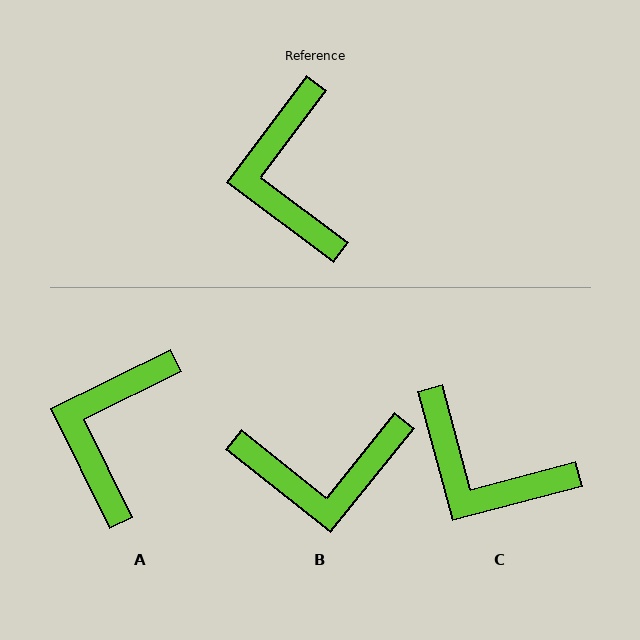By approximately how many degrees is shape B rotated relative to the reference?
Approximately 88 degrees counter-clockwise.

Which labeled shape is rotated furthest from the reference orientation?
B, about 88 degrees away.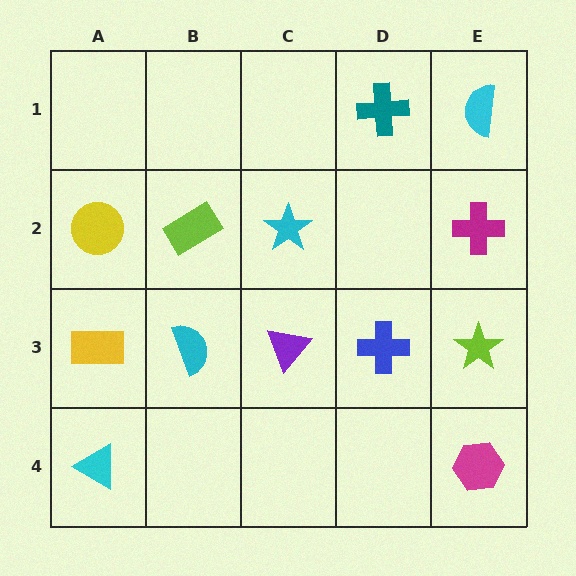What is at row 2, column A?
A yellow circle.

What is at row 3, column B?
A cyan semicircle.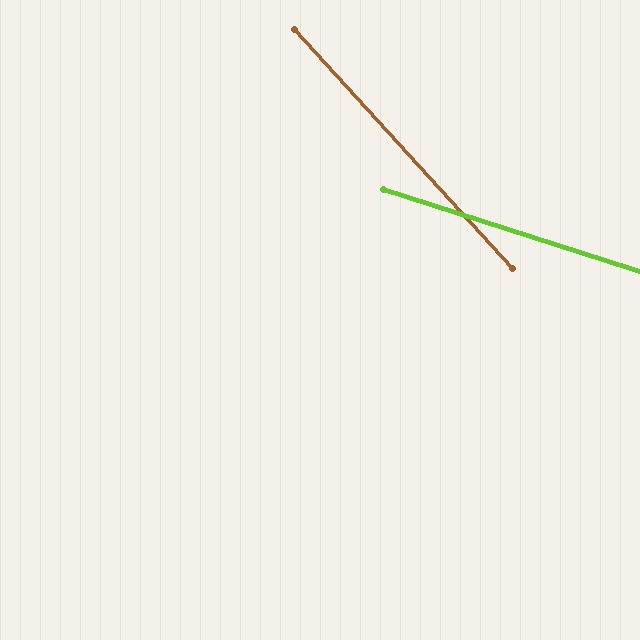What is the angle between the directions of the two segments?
Approximately 30 degrees.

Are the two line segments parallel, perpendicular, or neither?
Neither parallel nor perpendicular — they differ by about 30°.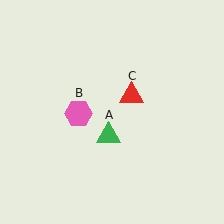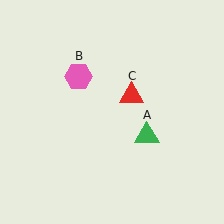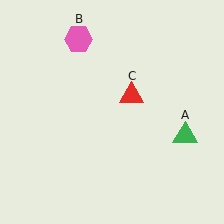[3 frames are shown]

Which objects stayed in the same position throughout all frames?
Red triangle (object C) remained stationary.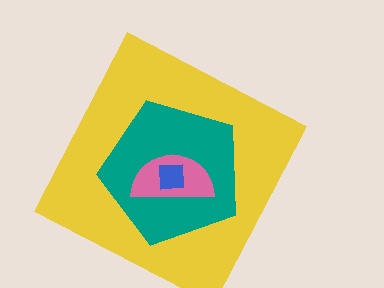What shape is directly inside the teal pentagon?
The pink semicircle.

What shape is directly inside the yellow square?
The teal pentagon.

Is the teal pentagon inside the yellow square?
Yes.